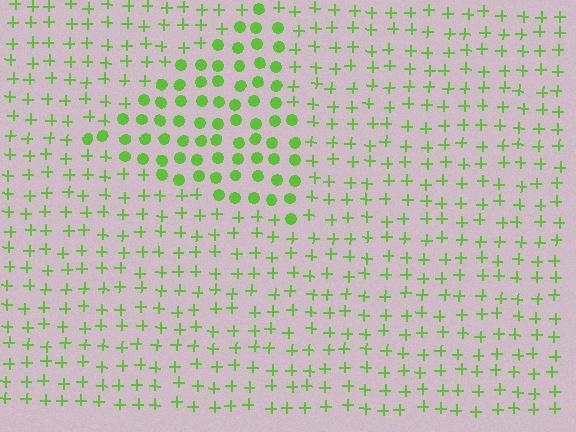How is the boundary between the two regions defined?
The boundary is defined by a change in element shape: circles inside vs. plus signs outside. All elements share the same color and spacing.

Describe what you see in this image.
The image is filled with small lime elements arranged in a uniform grid. A triangle-shaped region contains circles, while the surrounding area contains plus signs. The boundary is defined purely by the change in element shape.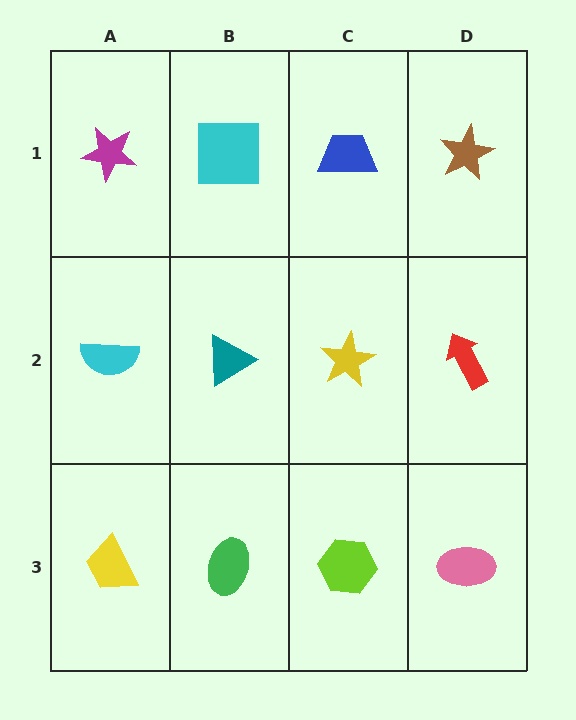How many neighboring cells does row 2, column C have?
4.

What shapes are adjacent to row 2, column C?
A blue trapezoid (row 1, column C), a lime hexagon (row 3, column C), a teal triangle (row 2, column B), a red arrow (row 2, column D).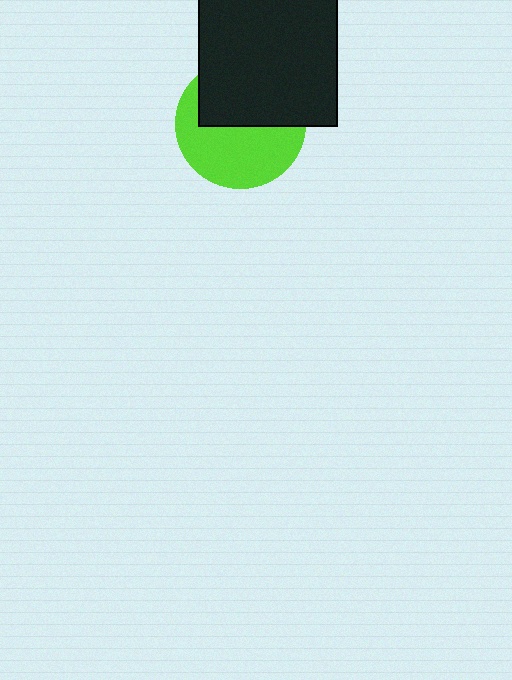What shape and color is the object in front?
The object in front is a black rectangle.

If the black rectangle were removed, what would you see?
You would see the complete lime circle.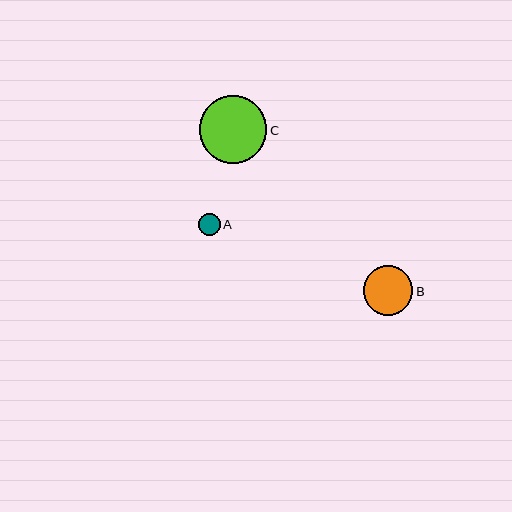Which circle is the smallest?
Circle A is the smallest with a size of approximately 22 pixels.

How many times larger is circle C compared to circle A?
Circle C is approximately 3.1 times the size of circle A.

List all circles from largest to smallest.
From largest to smallest: C, B, A.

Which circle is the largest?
Circle C is the largest with a size of approximately 67 pixels.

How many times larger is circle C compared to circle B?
Circle C is approximately 1.4 times the size of circle B.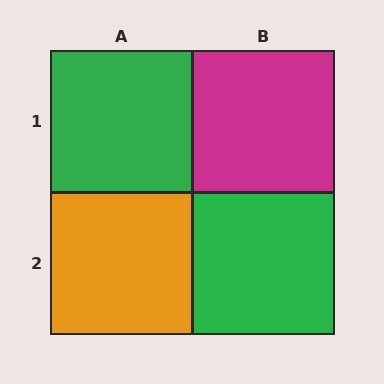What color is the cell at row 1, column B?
Magenta.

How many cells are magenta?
1 cell is magenta.